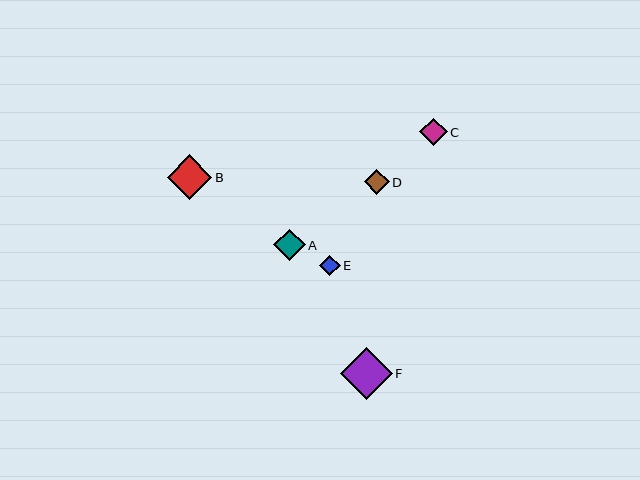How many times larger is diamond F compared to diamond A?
Diamond F is approximately 1.6 times the size of diamond A.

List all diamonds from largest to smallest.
From largest to smallest: F, B, A, C, D, E.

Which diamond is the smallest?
Diamond E is the smallest with a size of approximately 21 pixels.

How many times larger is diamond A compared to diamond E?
Diamond A is approximately 1.5 times the size of diamond E.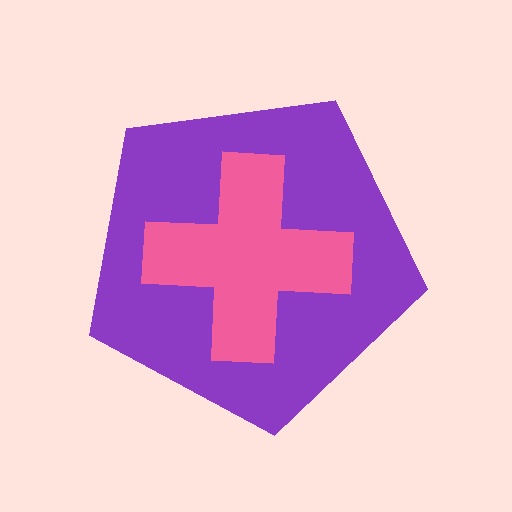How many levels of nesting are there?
2.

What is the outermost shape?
The purple pentagon.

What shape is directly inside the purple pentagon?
The pink cross.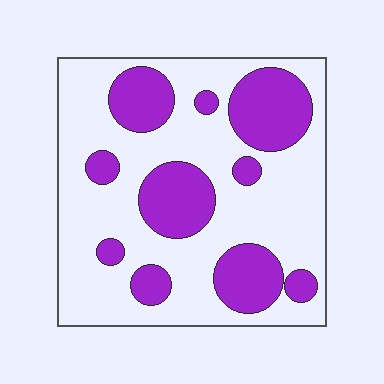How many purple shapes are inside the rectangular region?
10.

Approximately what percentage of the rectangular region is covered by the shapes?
Approximately 30%.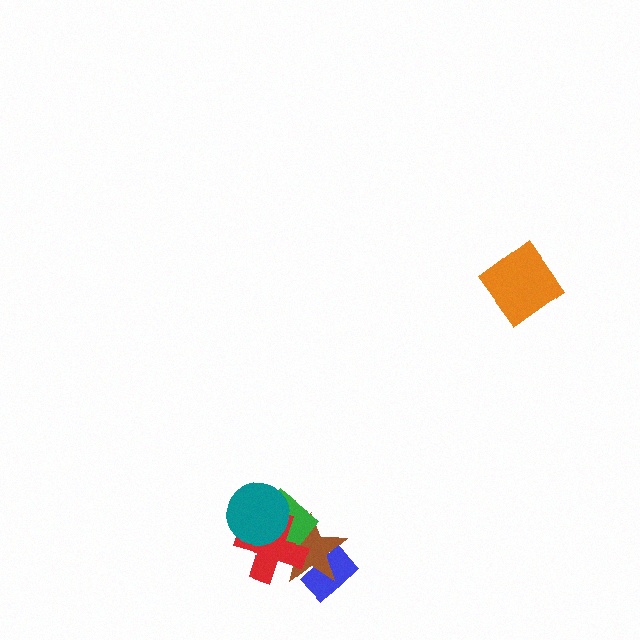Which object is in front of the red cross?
The teal circle is in front of the red cross.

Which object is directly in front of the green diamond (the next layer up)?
The red cross is directly in front of the green diamond.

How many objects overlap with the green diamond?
3 objects overlap with the green diamond.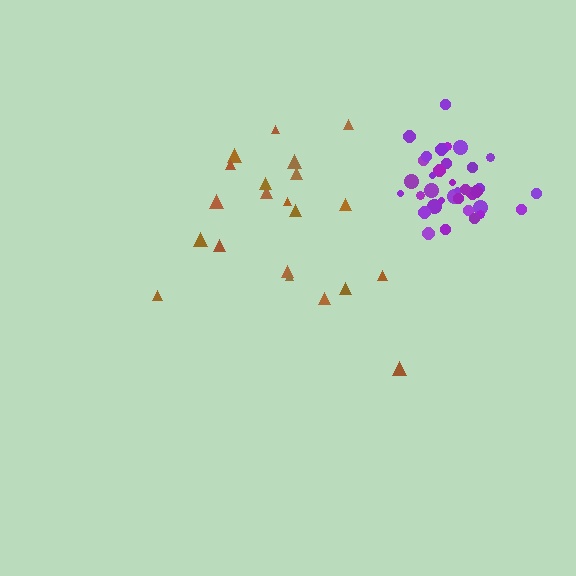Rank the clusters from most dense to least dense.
purple, brown.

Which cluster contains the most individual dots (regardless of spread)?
Purple (35).